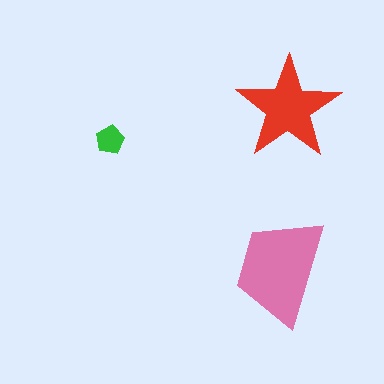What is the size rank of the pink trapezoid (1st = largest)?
1st.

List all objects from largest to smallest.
The pink trapezoid, the red star, the green pentagon.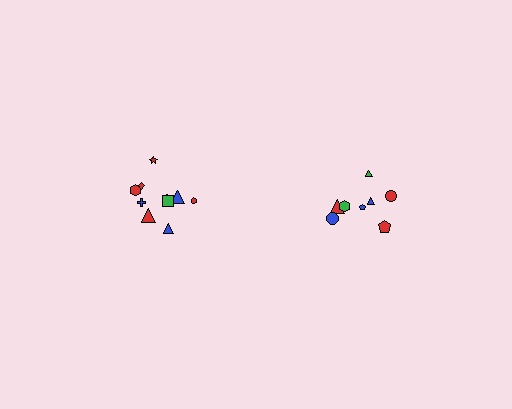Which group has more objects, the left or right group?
The left group.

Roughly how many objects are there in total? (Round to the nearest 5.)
Roughly 20 objects in total.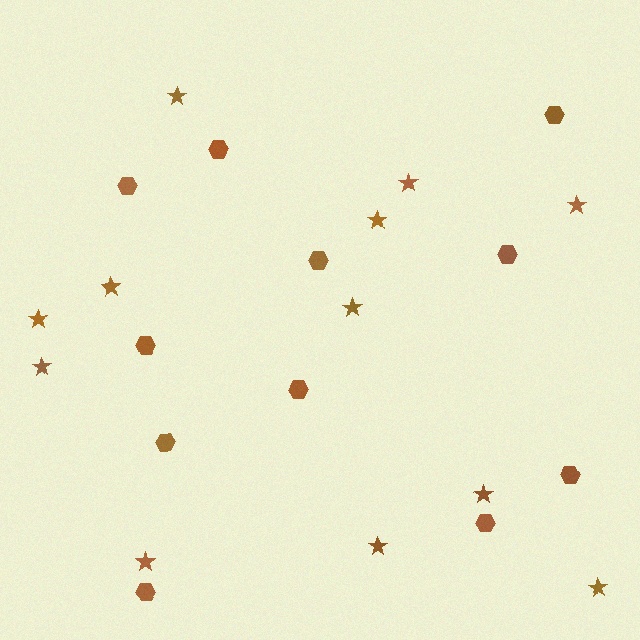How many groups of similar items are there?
There are 2 groups: one group of stars (12) and one group of hexagons (11).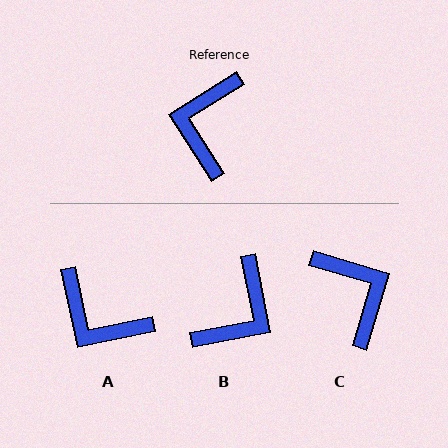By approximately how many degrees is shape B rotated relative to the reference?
Approximately 159 degrees counter-clockwise.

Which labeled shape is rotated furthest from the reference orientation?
B, about 159 degrees away.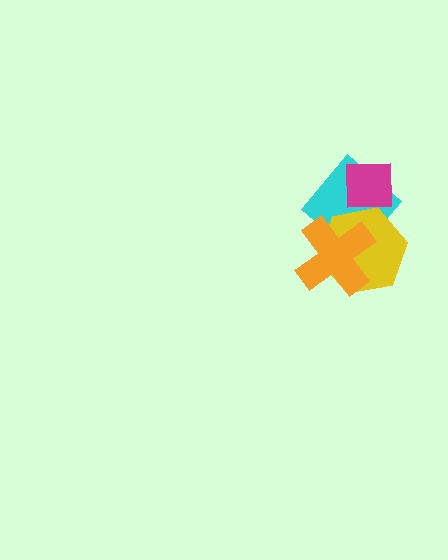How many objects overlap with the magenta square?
2 objects overlap with the magenta square.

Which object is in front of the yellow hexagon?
The orange cross is in front of the yellow hexagon.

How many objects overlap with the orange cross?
2 objects overlap with the orange cross.